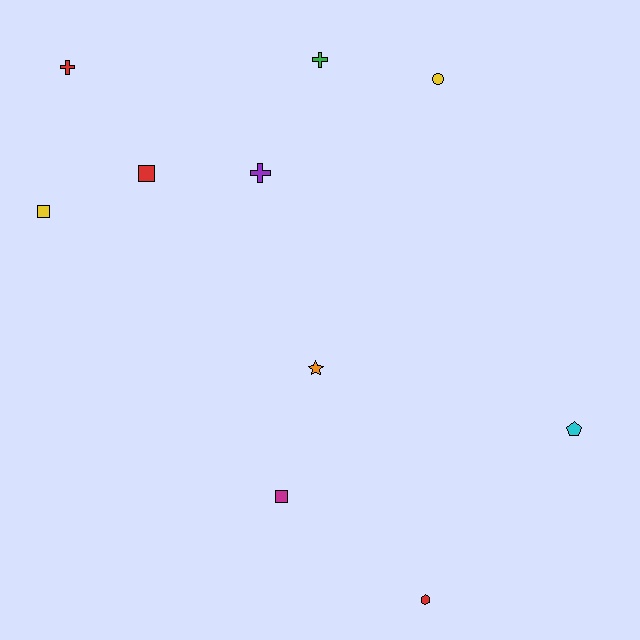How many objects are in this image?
There are 10 objects.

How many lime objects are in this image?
There are no lime objects.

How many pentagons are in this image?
There is 1 pentagon.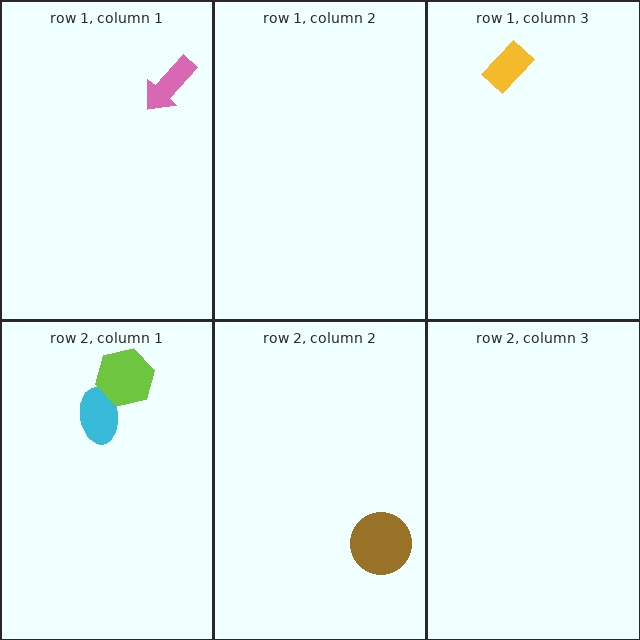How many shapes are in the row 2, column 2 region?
1.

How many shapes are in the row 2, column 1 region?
2.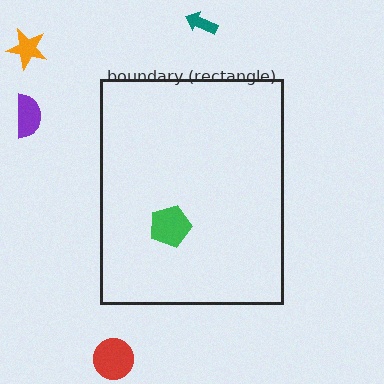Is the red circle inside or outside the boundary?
Outside.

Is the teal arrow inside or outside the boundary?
Outside.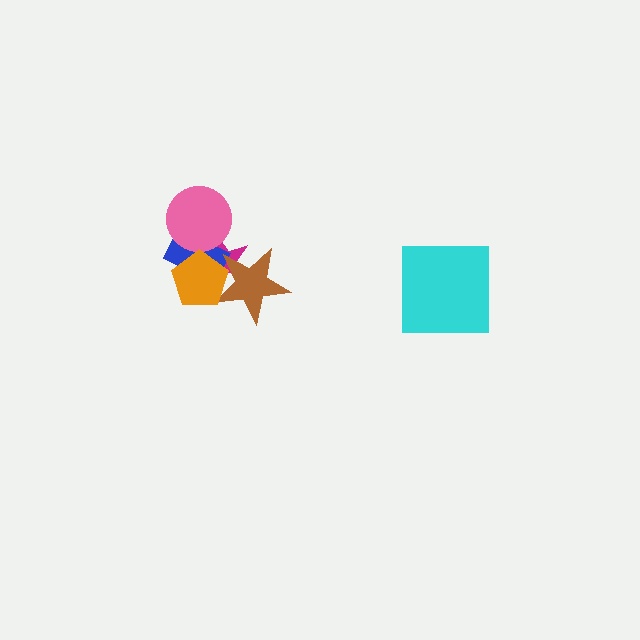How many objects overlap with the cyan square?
0 objects overlap with the cyan square.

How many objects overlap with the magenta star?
4 objects overlap with the magenta star.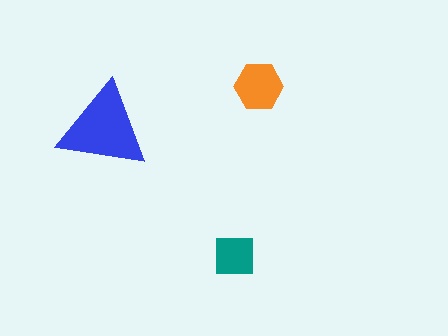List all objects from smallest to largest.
The teal square, the orange hexagon, the blue triangle.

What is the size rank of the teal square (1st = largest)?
3rd.